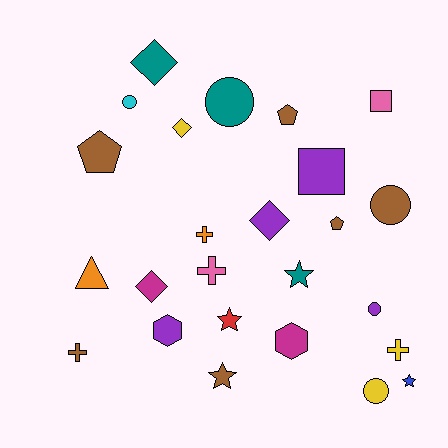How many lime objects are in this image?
There are no lime objects.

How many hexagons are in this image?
There are 2 hexagons.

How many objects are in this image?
There are 25 objects.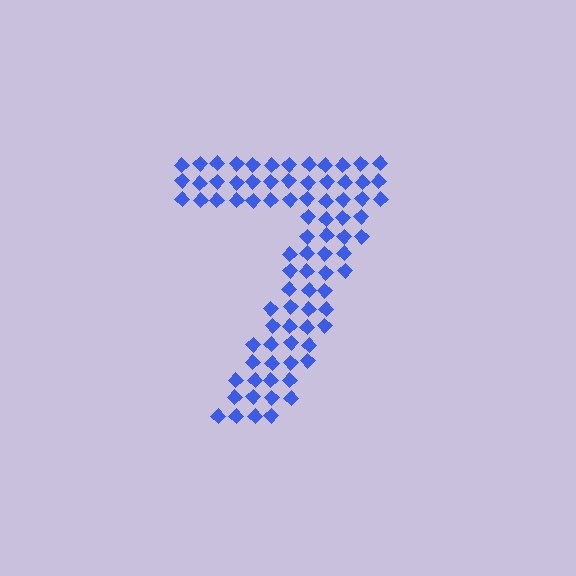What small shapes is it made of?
It is made of small diamonds.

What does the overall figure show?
The overall figure shows the digit 7.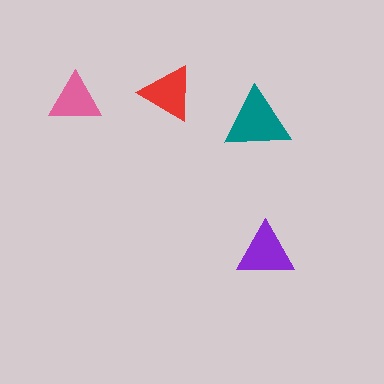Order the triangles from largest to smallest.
the teal one, the purple one, the red one, the pink one.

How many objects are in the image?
There are 4 objects in the image.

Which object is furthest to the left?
The pink triangle is leftmost.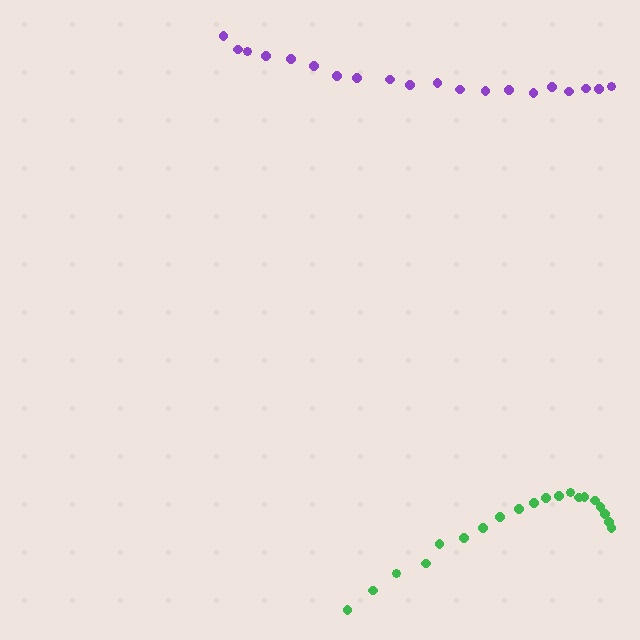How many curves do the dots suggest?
There are 2 distinct paths.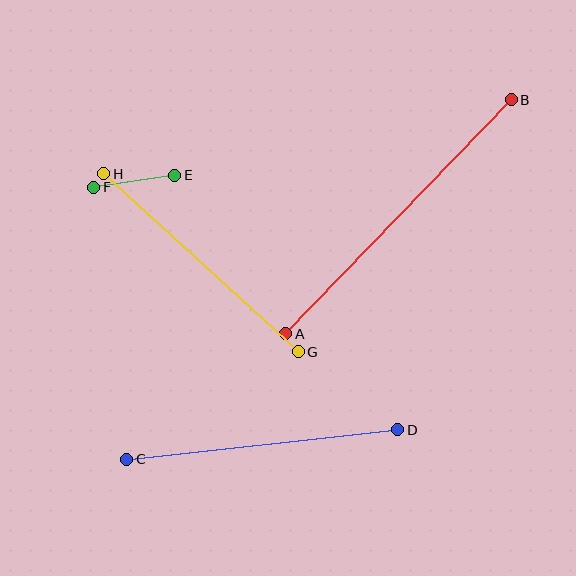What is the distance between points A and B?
The distance is approximately 325 pixels.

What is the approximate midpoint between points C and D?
The midpoint is at approximately (262, 445) pixels.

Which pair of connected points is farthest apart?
Points A and B are farthest apart.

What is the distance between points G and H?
The distance is approximately 263 pixels.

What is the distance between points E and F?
The distance is approximately 82 pixels.